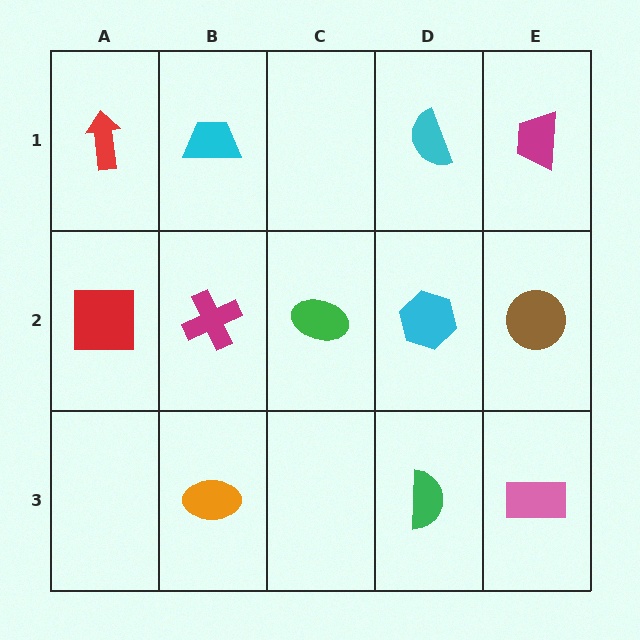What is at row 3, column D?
A green semicircle.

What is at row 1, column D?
A cyan semicircle.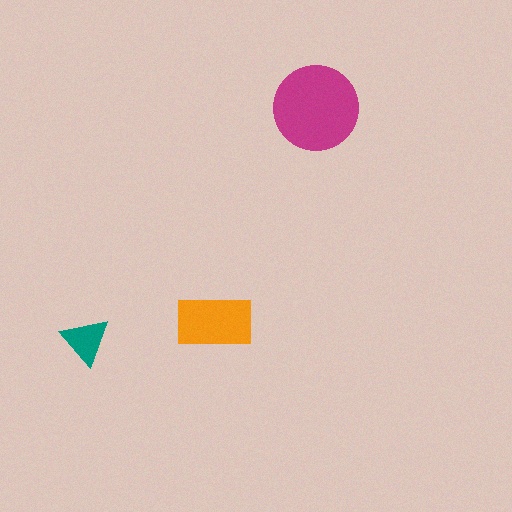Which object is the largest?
The magenta circle.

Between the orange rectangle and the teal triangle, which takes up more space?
The orange rectangle.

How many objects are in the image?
There are 3 objects in the image.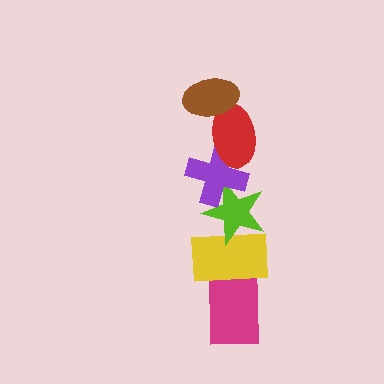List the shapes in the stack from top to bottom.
From top to bottom: the brown ellipse, the red ellipse, the purple cross, the lime star, the yellow rectangle, the magenta rectangle.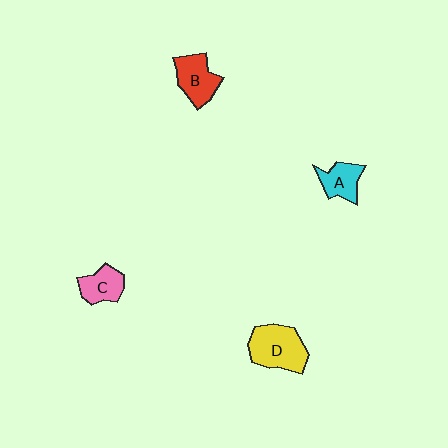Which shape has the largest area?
Shape D (yellow).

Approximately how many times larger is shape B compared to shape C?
Approximately 1.2 times.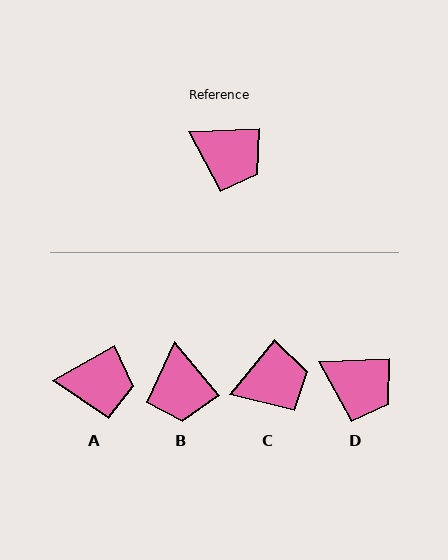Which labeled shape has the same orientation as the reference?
D.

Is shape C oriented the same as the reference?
No, it is off by about 48 degrees.